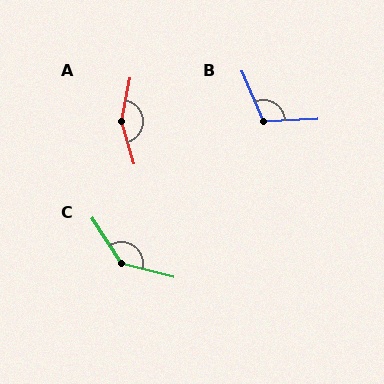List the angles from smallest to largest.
B (110°), C (137°), A (153°).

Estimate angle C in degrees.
Approximately 137 degrees.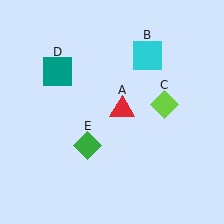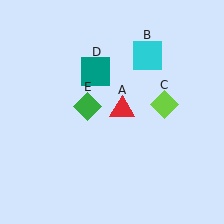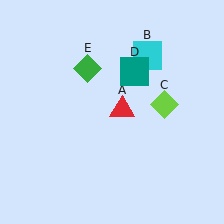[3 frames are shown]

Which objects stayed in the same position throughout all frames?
Red triangle (object A) and cyan square (object B) and lime diamond (object C) remained stationary.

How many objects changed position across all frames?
2 objects changed position: teal square (object D), green diamond (object E).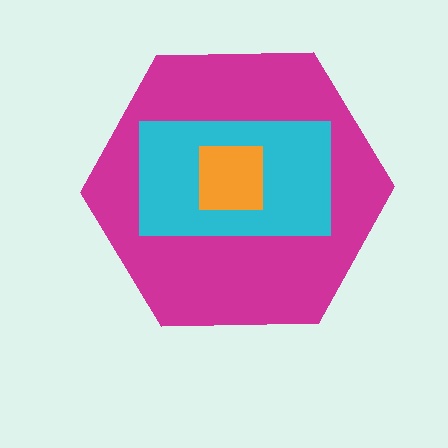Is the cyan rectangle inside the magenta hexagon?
Yes.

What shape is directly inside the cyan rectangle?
The orange square.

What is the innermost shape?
The orange square.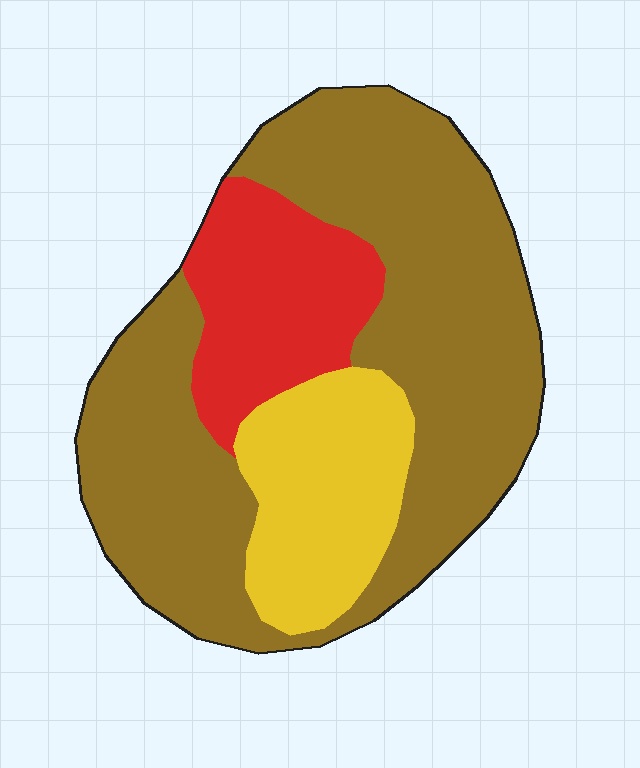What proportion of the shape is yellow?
Yellow takes up about one fifth (1/5) of the shape.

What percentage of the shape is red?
Red takes up about one sixth (1/6) of the shape.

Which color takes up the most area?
Brown, at roughly 65%.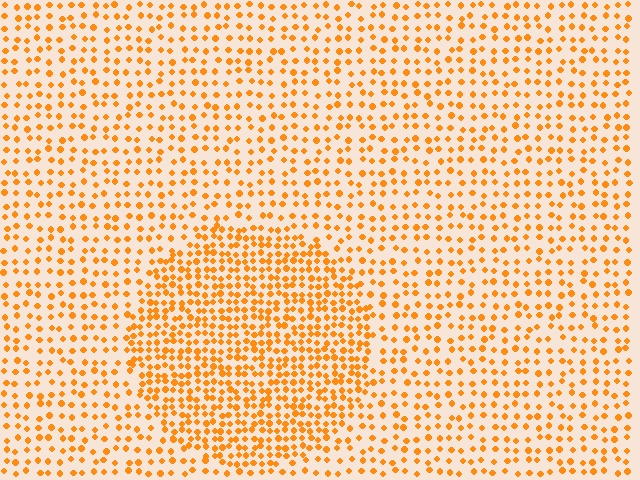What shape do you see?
I see a circle.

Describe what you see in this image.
The image contains small orange elements arranged at two different densities. A circle-shaped region is visible where the elements are more densely packed than the surrounding area.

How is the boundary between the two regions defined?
The boundary is defined by a change in element density (approximately 1.9x ratio). All elements are the same color, size, and shape.